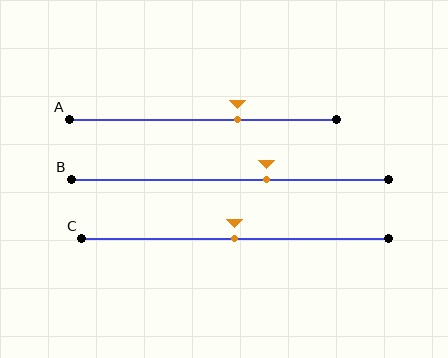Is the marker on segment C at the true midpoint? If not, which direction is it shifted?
Yes, the marker on segment C is at the true midpoint.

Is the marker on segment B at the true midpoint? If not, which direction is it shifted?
No, the marker on segment B is shifted to the right by about 12% of the segment length.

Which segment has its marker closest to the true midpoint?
Segment C has its marker closest to the true midpoint.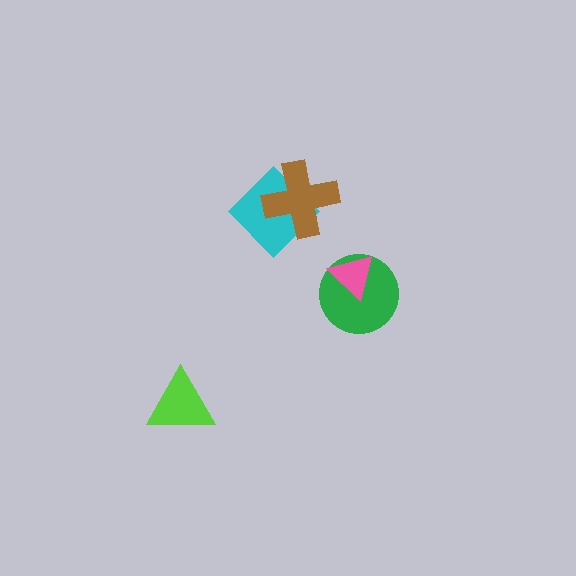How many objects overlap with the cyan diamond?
1 object overlaps with the cyan diamond.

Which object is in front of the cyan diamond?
The brown cross is in front of the cyan diamond.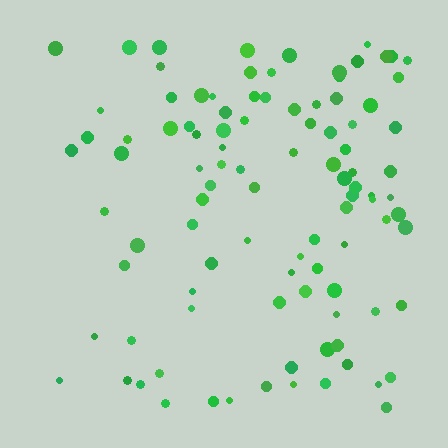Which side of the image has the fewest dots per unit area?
The left.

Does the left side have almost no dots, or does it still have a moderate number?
Still a moderate number, just noticeably fewer than the right.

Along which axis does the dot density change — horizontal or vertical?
Horizontal.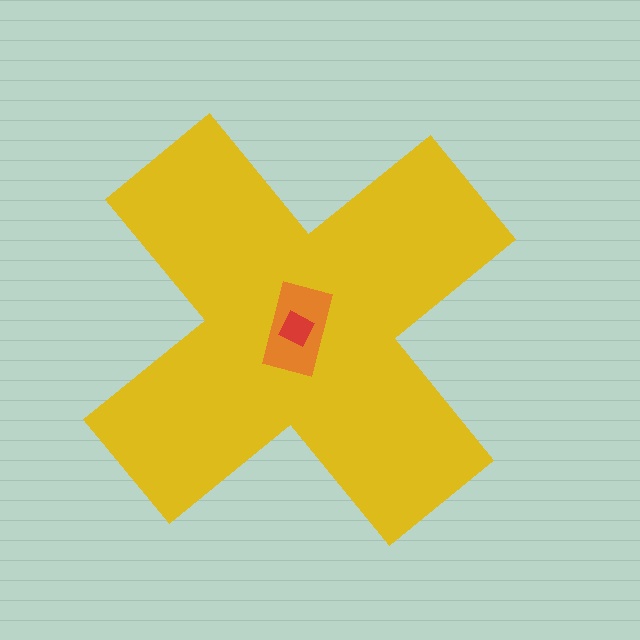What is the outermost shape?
The yellow cross.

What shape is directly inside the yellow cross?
The orange rectangle.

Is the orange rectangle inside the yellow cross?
Yes.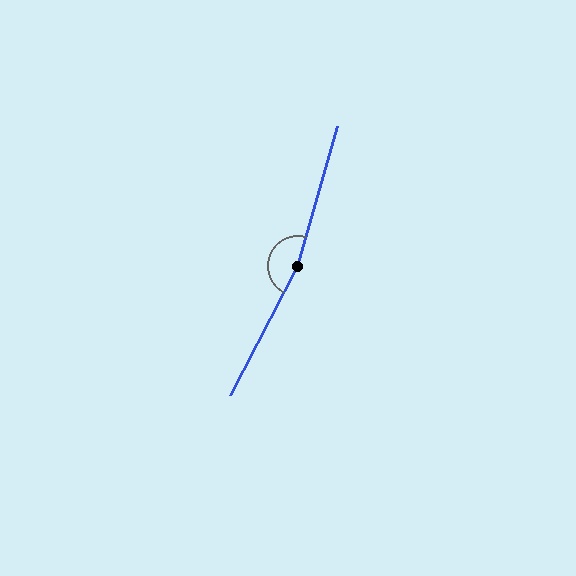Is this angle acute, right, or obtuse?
It is obtuse.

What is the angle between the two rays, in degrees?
Approximately 169 degrees.